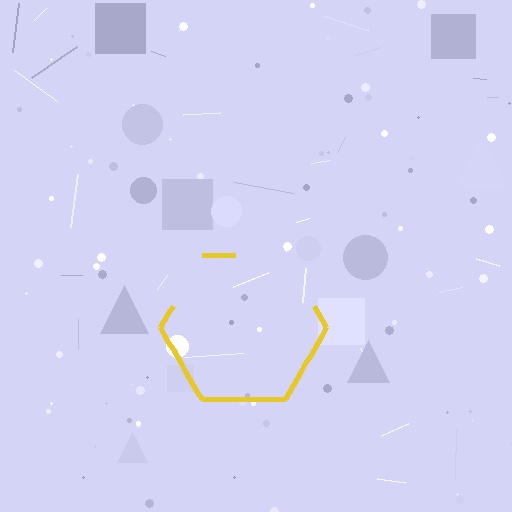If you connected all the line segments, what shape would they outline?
They would outline a hexagon.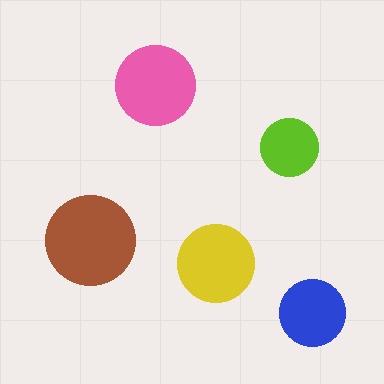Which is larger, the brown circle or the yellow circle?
The brown one.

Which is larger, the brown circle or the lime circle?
The brown one.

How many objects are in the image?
There are 5 objects in the image.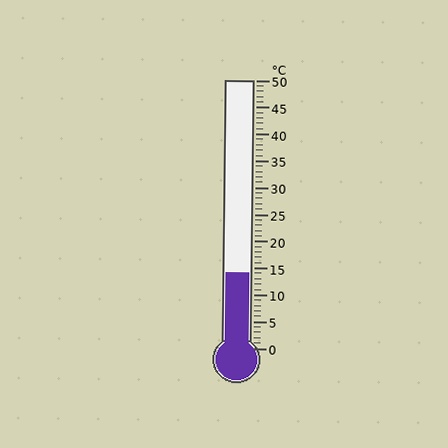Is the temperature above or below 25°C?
The temperature is below 25°C.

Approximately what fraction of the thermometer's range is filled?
The thermometer is filled to approximately 30% of its range.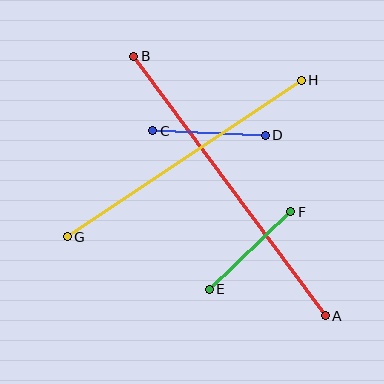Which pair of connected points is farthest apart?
Points A and B are farthest apart.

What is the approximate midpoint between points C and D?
The midpoint is at approximately (209, 133) pixels.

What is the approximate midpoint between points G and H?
The midpoint is at approximately (184, 159) pixels.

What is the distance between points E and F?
The distance is approximately 112 pixels.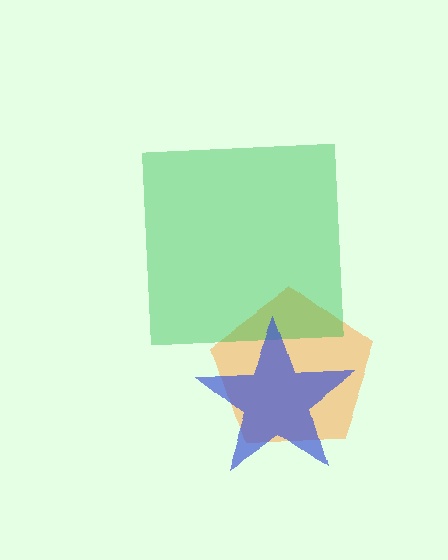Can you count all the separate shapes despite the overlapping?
Yes, there are 3 separate shapes.